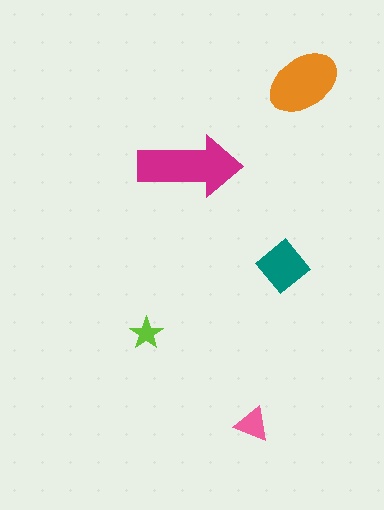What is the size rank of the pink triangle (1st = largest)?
4th.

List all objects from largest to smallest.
The magenta arrow, the orange ellipse, the teal diamond, the pink triangle, the lime star.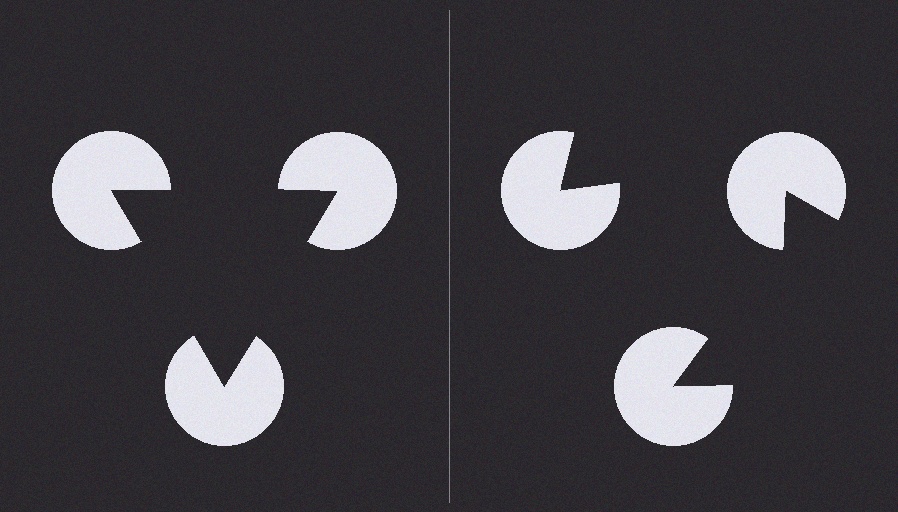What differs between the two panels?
The pac-man discs are positioned identically on both sides; only the wedge orientations differ. On the left they align to a triangle; on the right they are misaligned.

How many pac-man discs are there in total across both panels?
6 — 3 on each side.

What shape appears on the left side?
An illusory triangle.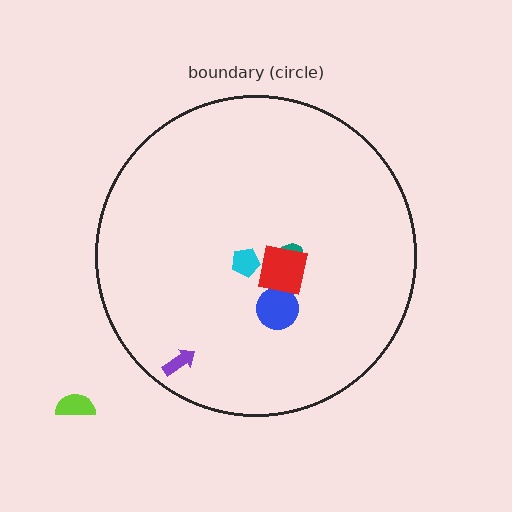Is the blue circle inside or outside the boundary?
Inside.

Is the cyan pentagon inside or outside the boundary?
Inside.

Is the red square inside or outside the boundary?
Inside.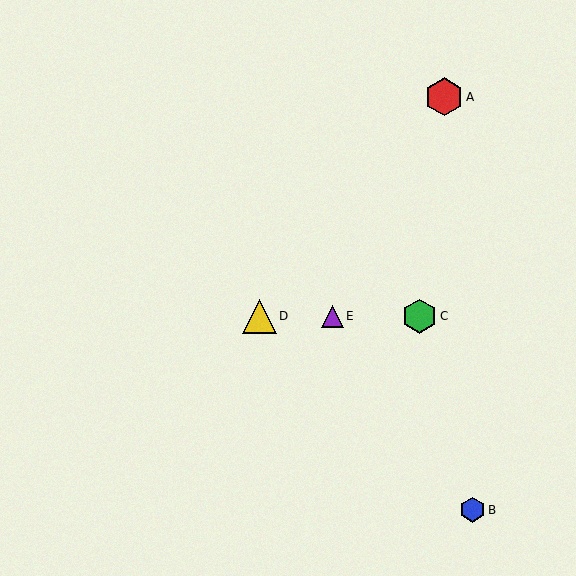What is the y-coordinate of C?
Object C is at y≈316.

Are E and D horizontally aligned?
Yes, both are at y≈316.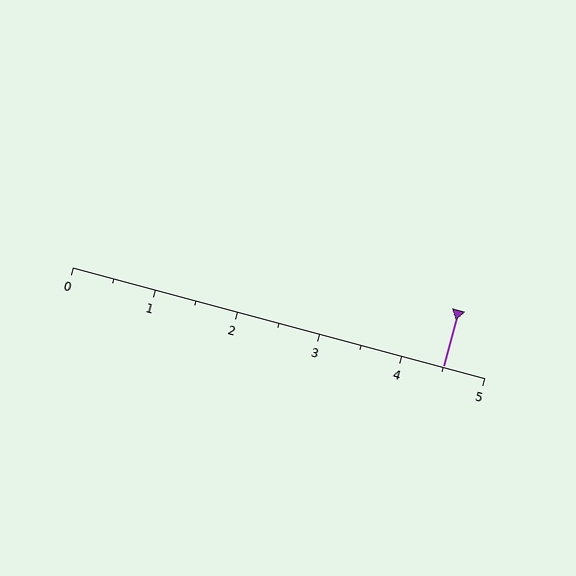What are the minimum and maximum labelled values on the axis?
The axis runs from 0 to 5.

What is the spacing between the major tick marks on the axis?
The major ticks are spaced 1 apart.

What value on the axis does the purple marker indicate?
The marker indicates approximately 4.5.